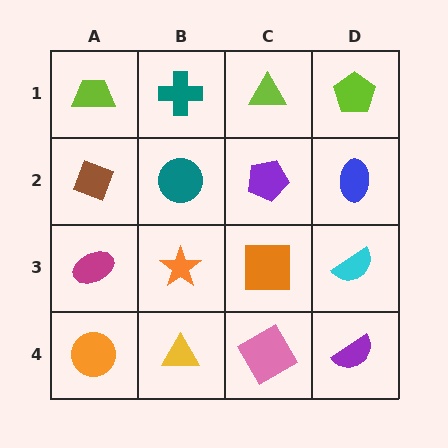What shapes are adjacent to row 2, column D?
A lime pentagon (row 1, column D), a cyan semicircle (row 3, column D), a purple pentagon (row 2, column C).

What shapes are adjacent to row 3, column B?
A teal circle (row 2, column B), a yellow triangle (row 4, column B), a magenta ellipse (row 3, column A), an orange square (row 3, column C).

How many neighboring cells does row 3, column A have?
3.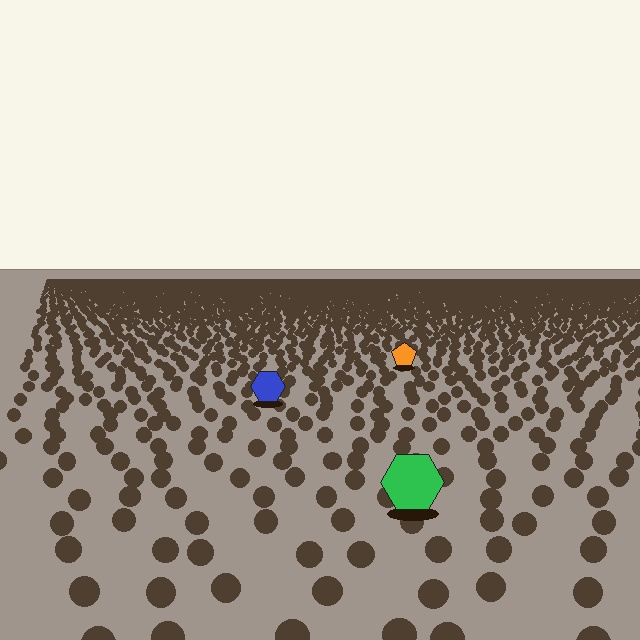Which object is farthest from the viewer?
The orange pentagon is farthest from the viewer. It appears smaller and the ground texture around it is denser.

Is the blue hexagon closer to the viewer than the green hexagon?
No. The green hexagon is closer — you can tell from the texture gradient: the ground texture is coarser near it.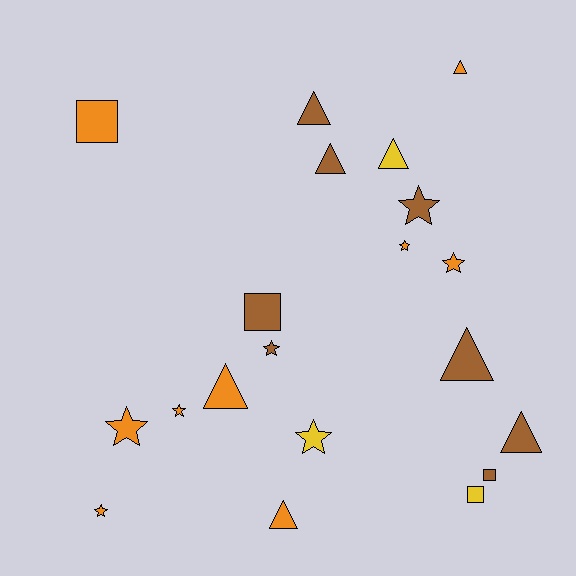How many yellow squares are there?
There is 1 yellow square.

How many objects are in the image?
There are 20 objects.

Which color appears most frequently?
Orange, with 9 objects.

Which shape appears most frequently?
Triangle, with 8 objects.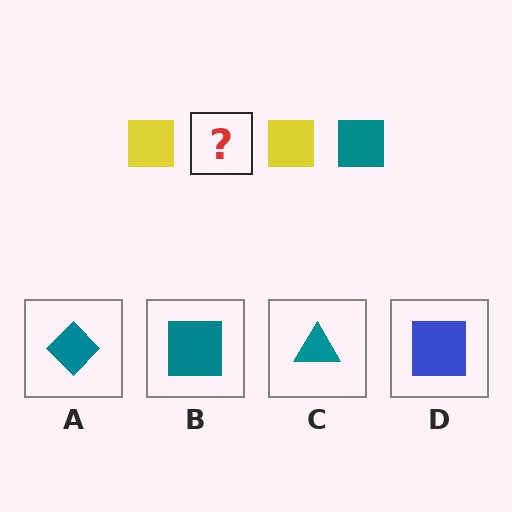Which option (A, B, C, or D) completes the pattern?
B.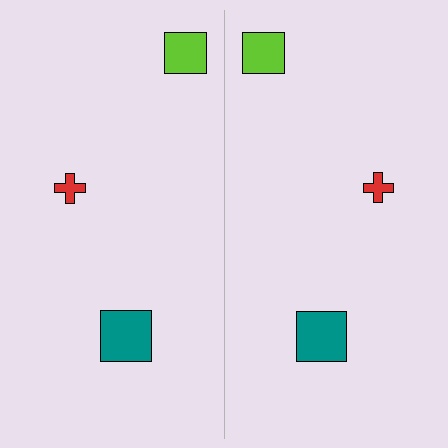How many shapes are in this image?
There are 6 shapes in this image.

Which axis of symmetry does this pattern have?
The pattern has a vertical axis of symmetry running through the center of the image.